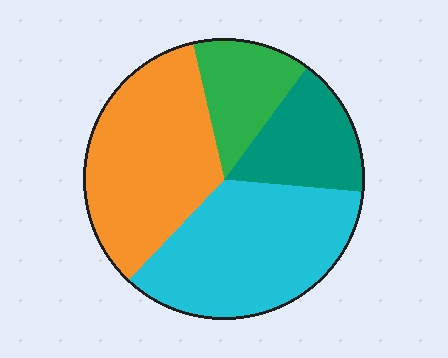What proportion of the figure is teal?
Teal takes up about one sixth (1/6) of the figure.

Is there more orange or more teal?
Orange.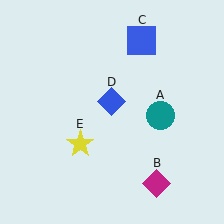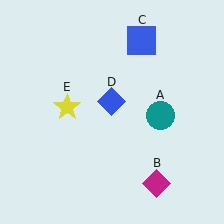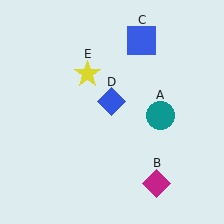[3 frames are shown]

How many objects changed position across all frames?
1 object changed position: yellow star (object E).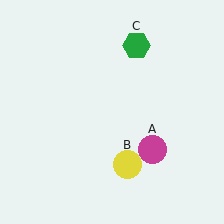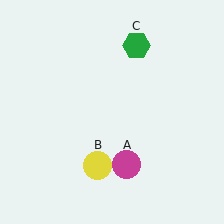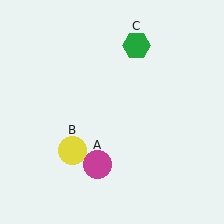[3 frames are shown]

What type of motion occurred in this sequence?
The magenta circle (object A), yellow circle (object B) rotated clockwise around the center of the scene.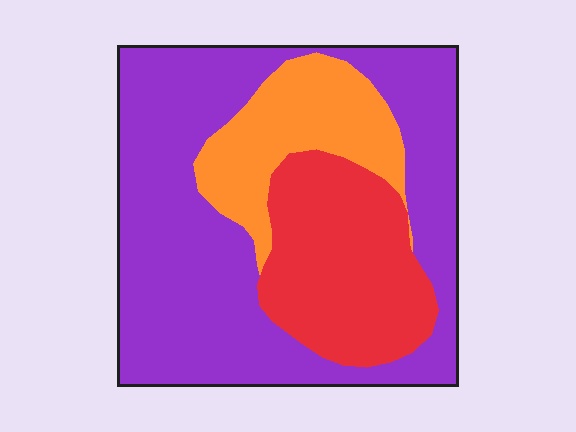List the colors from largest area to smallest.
From largest to smallest: purple, red, orange.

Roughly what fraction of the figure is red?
Red takes up about one quarter (1/4) of the figure.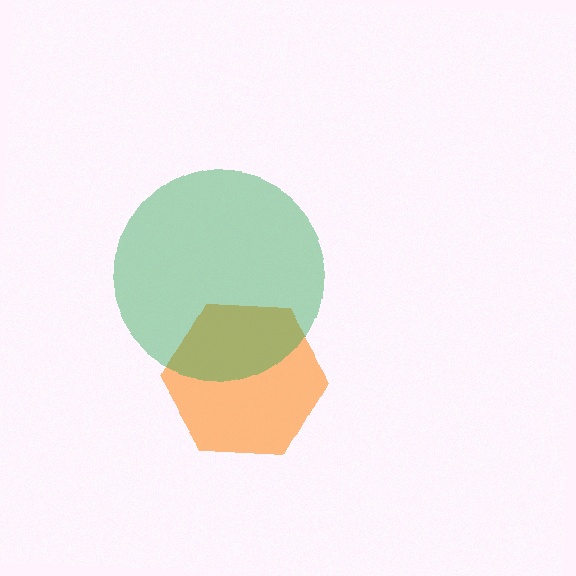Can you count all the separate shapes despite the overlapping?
Yes, there are 2 separate shapes.